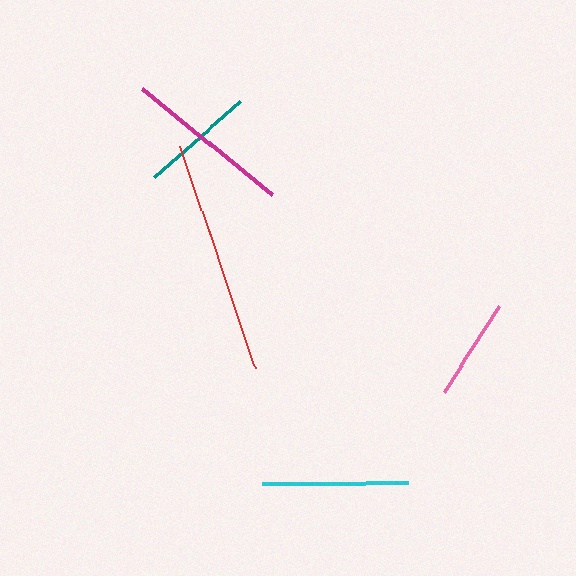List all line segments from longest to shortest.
From longest to shortest: red, magenta, cyan, teal, pink.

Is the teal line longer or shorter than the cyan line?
The cyan line is longer than the teal line.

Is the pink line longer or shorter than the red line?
The red line is longer than the pink line.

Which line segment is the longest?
The red line is the longest at approximately 236 pixels.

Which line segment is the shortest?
The pink line is the shortest at approximately 102 pixels.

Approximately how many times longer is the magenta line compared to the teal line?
The magenta line is approximately 1.5 times the length of the teal line.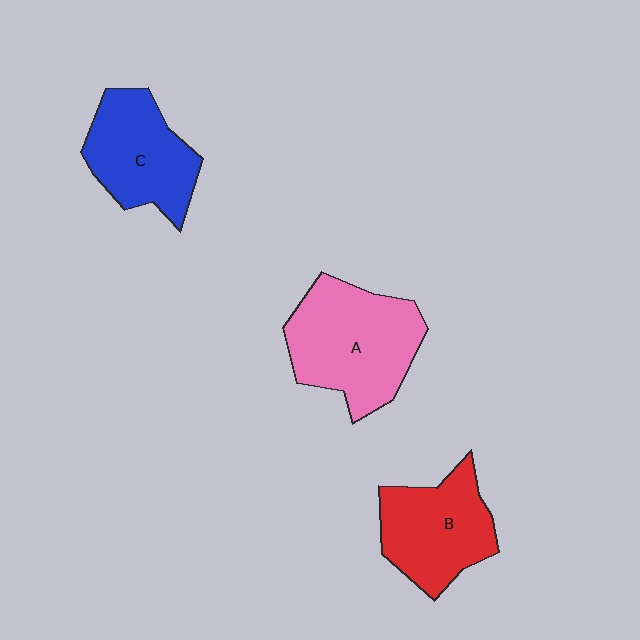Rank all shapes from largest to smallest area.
From largest to smallest: A (pink), B (red), C (blue).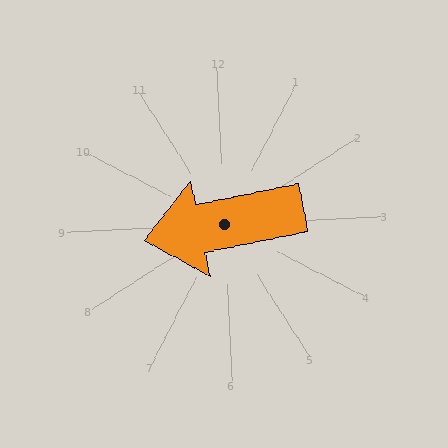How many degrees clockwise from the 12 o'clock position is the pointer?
Approximately 261 degrees.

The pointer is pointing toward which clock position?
Roughly 9 o'clock.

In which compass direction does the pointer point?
West.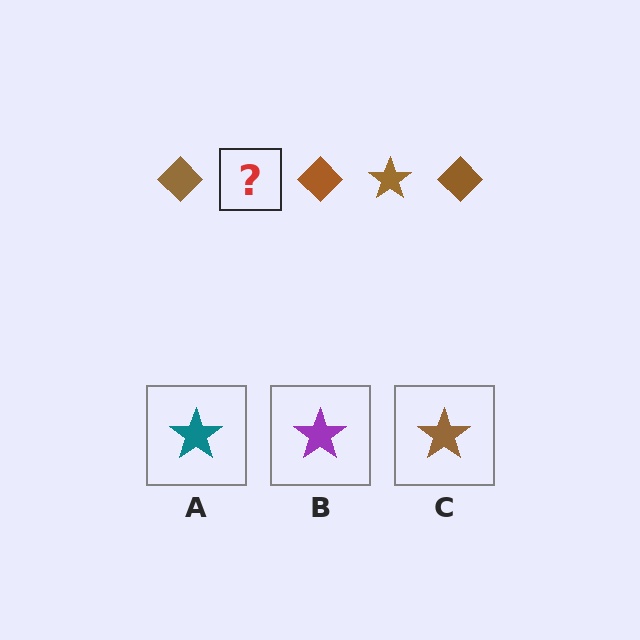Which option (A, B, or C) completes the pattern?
C.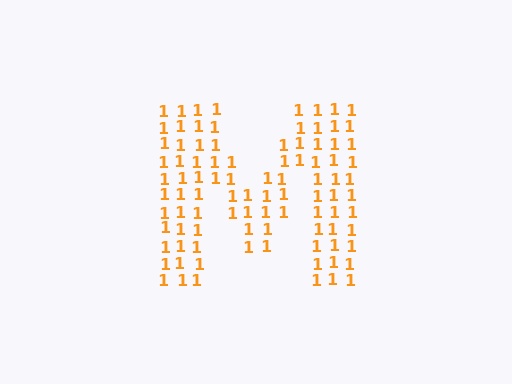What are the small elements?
The small elements are digit 1's.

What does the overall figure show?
The overall figure shows the letter M.